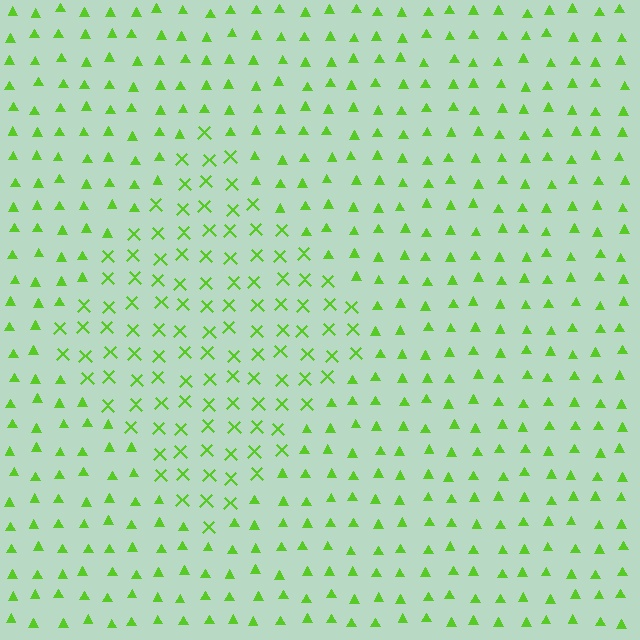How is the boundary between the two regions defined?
The boundary is defined by a change in element shape: X marks inside vs. triangles outside. All elements share the same color and spacing.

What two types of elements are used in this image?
The image uses X marks inside the diamond region and triangles outside it.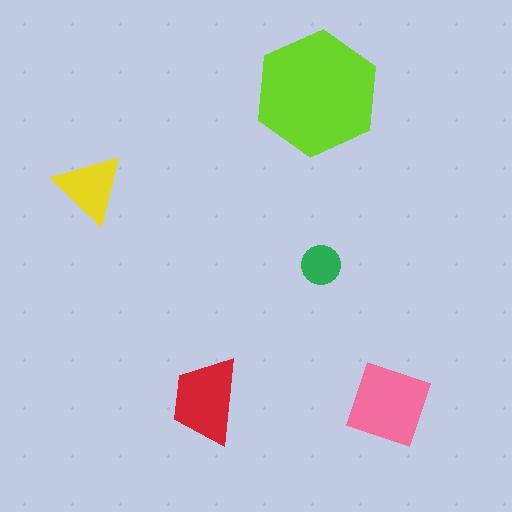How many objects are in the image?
There are 5 objects in the image.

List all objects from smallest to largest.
The green circle, the yellow triangle, the red trapezoid, the pink square, the lime hexagon.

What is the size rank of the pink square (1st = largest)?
2nd.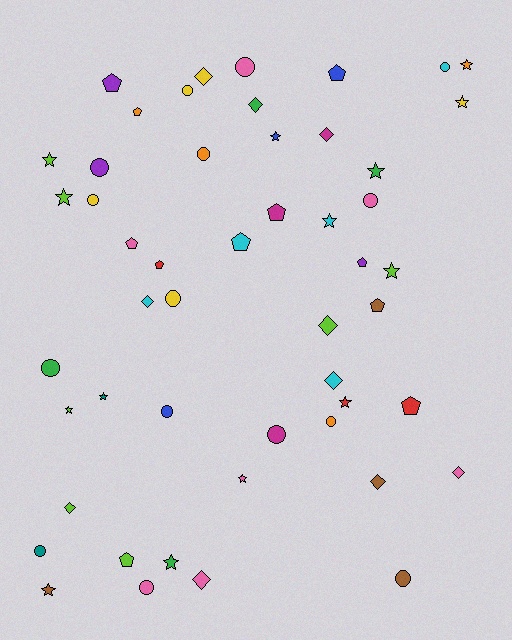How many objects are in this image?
There are 50 objects.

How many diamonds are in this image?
There are 10 diamonds.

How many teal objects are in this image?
There are 2 teal objects.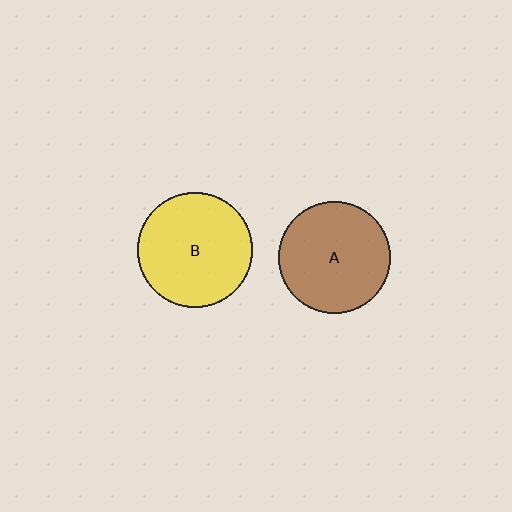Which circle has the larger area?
Circle B (yellow).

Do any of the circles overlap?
No, none of the circles overlap.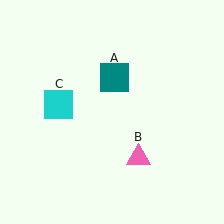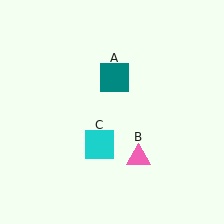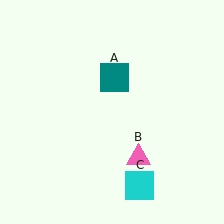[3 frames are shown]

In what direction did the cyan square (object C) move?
The cyan square (object C) moved down and to the right.